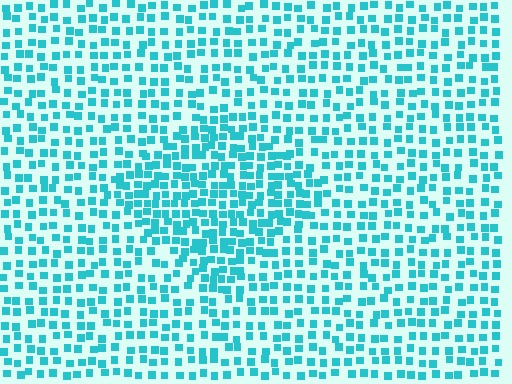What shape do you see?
I see a diamond.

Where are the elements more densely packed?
The elements are more densely packed inside the diamond boundary.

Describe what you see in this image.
The image contains small cyan elements arranged at two different densities. A diamond-shaped region is visible where the elements are more densely packed than the surrounding area.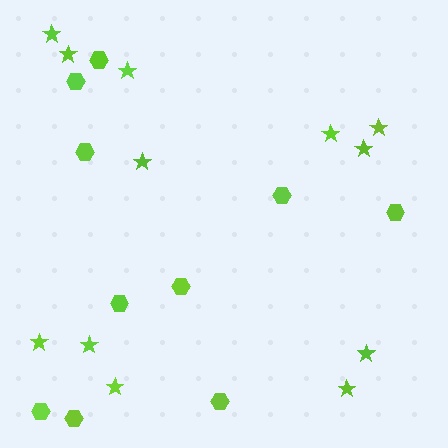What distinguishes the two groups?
There are 2 groups: one group of stars (12) and one group of hexagons (10).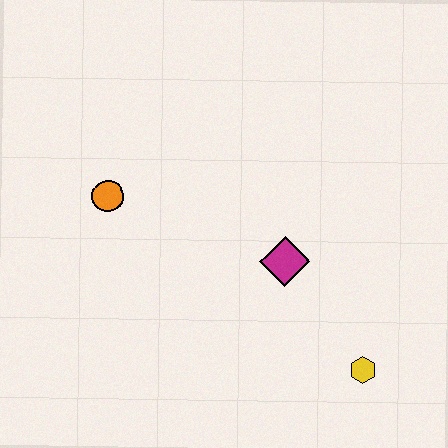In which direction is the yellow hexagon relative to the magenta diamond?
The yellow hexagon is below the magenta diamond.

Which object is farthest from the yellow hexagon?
The orange circle is farthest from the yellow hexagon.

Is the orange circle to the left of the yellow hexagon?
Yes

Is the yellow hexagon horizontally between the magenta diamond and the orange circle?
No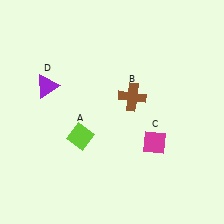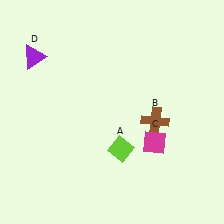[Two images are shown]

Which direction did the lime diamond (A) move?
The lime diamond (A) moved right.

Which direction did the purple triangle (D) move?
The purple triangle (D) moved up.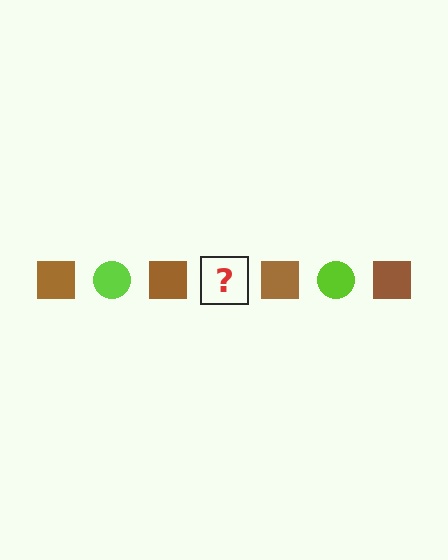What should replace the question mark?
The question mark should be replaced with a lime circle.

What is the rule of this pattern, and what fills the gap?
The rule is that the pattern alternates between brown square and lime circle. The gap should be filled with a lime circle.